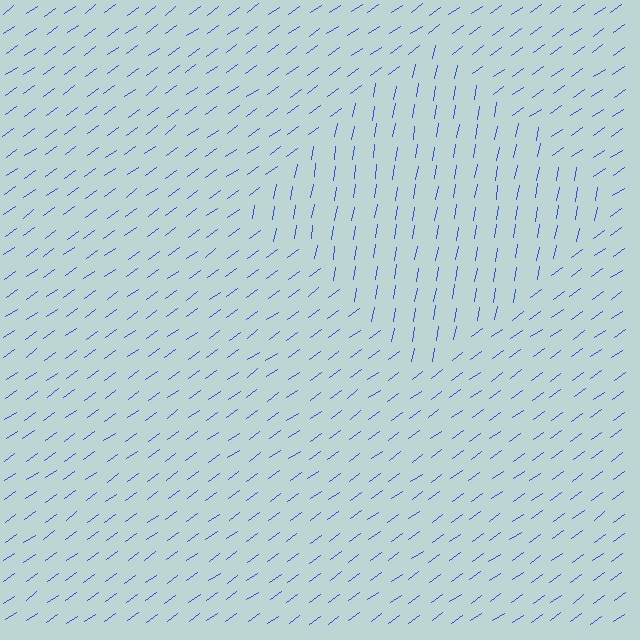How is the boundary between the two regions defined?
The boundary is defined purely by a change in line orientation (approximately 45 degrees difference). All lines are the same color and thickness.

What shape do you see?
I see a diamond.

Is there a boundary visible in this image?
Yes, there is a texture boundary formed by a change in line orientation.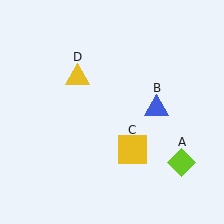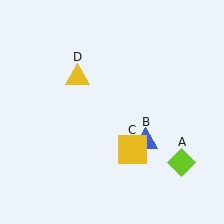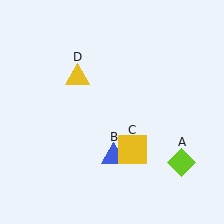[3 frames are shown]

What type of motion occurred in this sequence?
The blue triangle (object B) rotated clockwise around the center of the scene.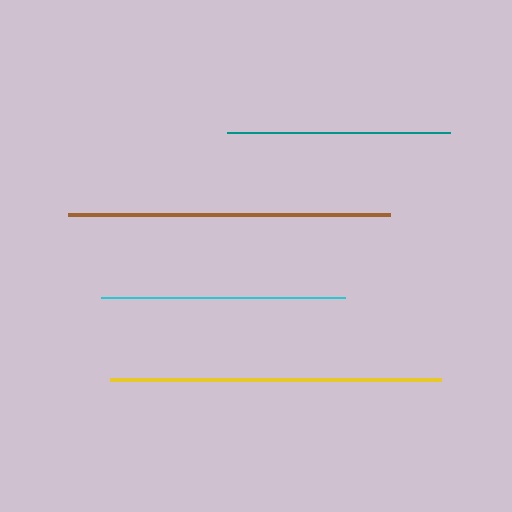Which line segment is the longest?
The yellow line is the longest at approximately 331 pixels.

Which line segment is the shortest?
The teal line is the shortest at approximately 223 pixels.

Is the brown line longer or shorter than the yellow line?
The yellow line is longer than the brown line.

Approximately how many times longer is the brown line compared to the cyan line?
The brown line is approximately 1.3 times the length of the cyan line.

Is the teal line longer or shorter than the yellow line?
The yellow line is longer than the teal line.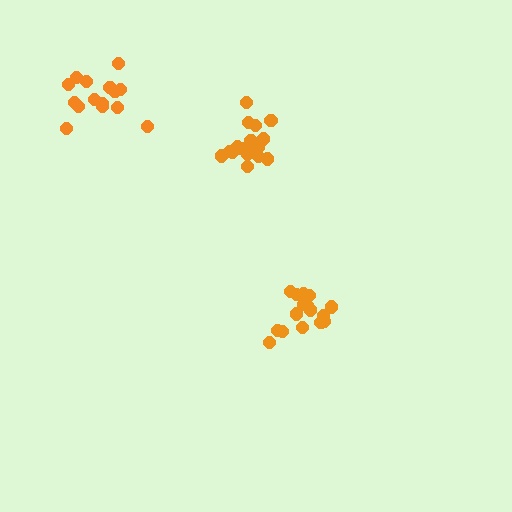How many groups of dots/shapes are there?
There are 3 groups.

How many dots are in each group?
Group 1: 18 dots, Group 2: 18 dots, Group 3: 15 dots (51 total).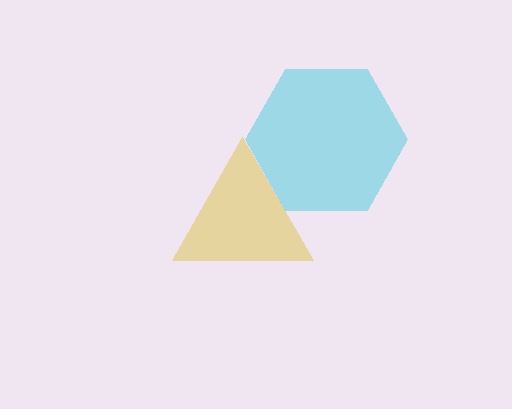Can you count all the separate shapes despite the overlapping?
Yes, there are 2 separate shapes.